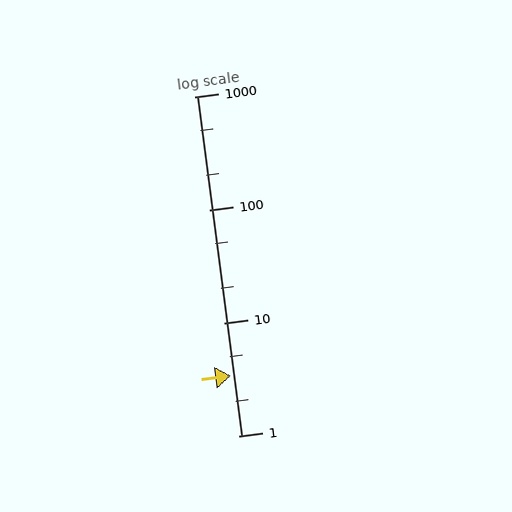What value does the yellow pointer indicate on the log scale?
The pointer indicates approximately 3.4.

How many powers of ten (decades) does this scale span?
The scale spans 3 decades, from 1 to 1000.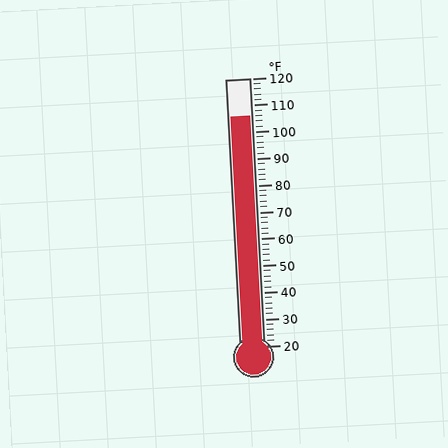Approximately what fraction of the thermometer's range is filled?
The thermometer is filled to approximately 85% of its range.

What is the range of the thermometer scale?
The thermometer scale ranges from 20°F to 120°F.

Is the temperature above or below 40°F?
The temperature is above 40°F.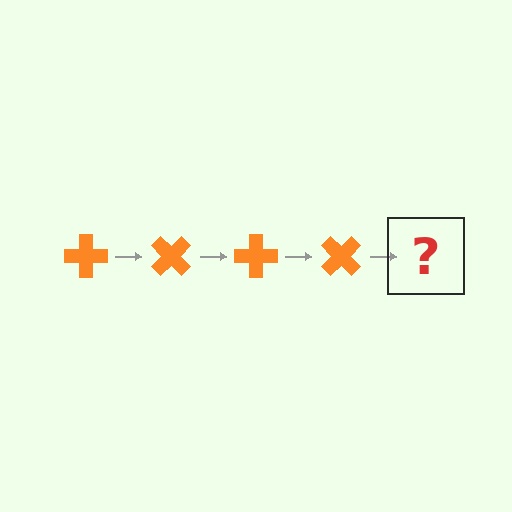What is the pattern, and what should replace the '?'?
The pattern is that the cross rotates 45 degrees each step. The '?' should be an orange cross rotated 180 degrees.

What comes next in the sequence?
The next element should be an orange cross rotated 180 degrees.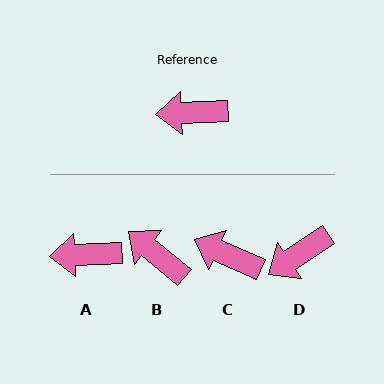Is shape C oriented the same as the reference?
No, it is off by about 26 degrees.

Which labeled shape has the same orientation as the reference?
A.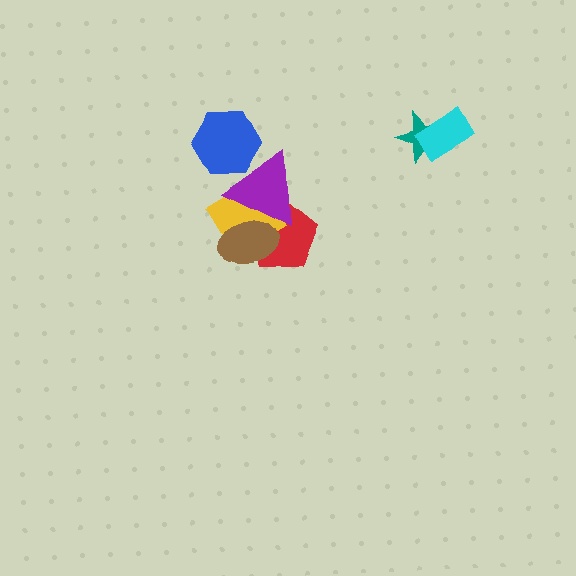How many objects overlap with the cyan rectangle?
1 object overlaps with the cyan rectangle.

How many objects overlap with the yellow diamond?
3 objects overlap with the yellow diamond.